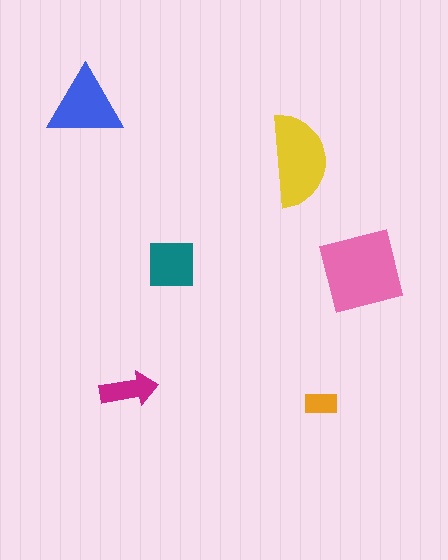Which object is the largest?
The pink square.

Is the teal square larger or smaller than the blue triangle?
Smaller.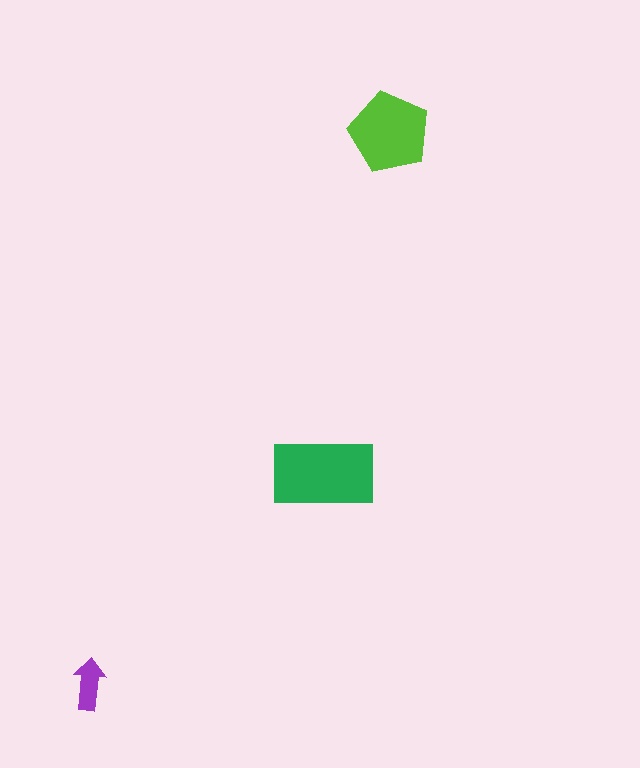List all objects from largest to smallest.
The green rectangle, the lime pentagon, the purple arrow.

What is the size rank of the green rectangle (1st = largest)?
1st.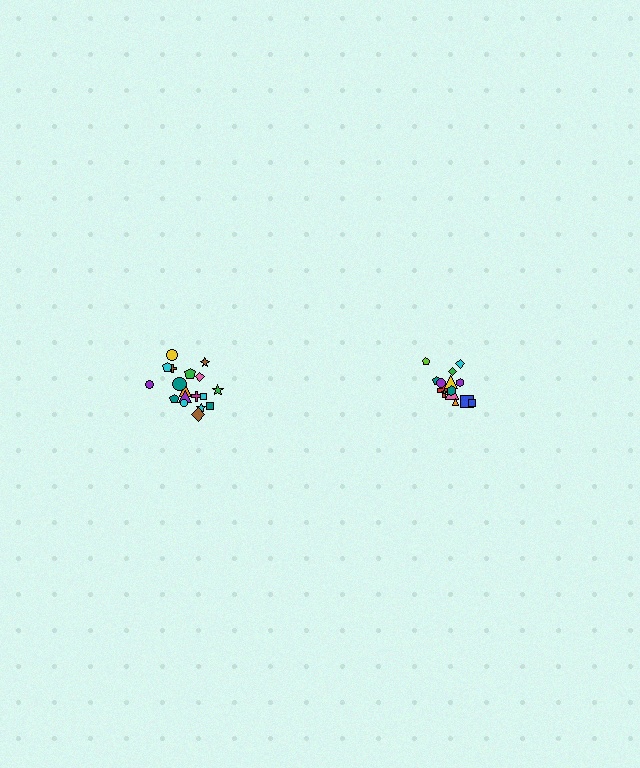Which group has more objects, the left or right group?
The left group.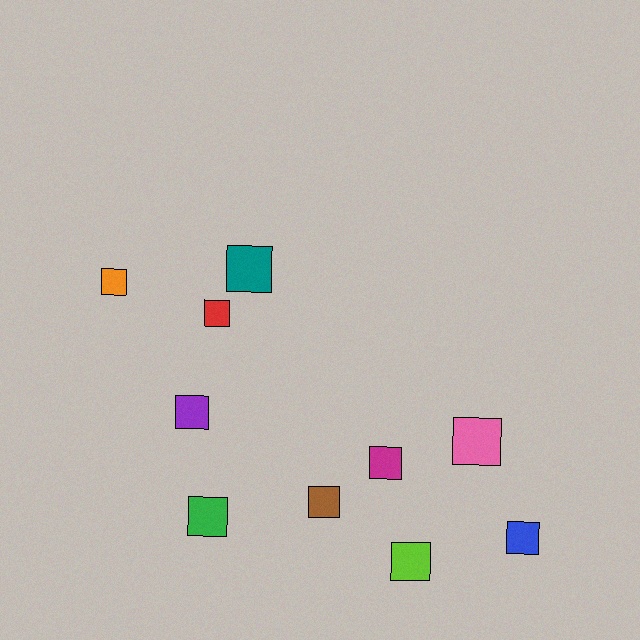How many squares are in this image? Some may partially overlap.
There are 10 squares.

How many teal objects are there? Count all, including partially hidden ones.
There is 1 teal object.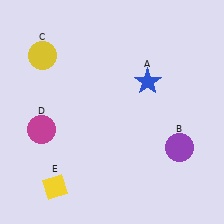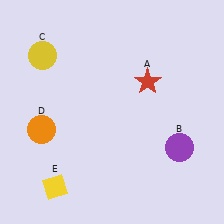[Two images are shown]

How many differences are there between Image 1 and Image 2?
There are 2 differences between the two images.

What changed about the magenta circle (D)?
In Image 1, D is magenta. In Image 2, it changed to orange.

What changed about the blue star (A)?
In Image 1, A is blue. In Image 2, it changed to red.